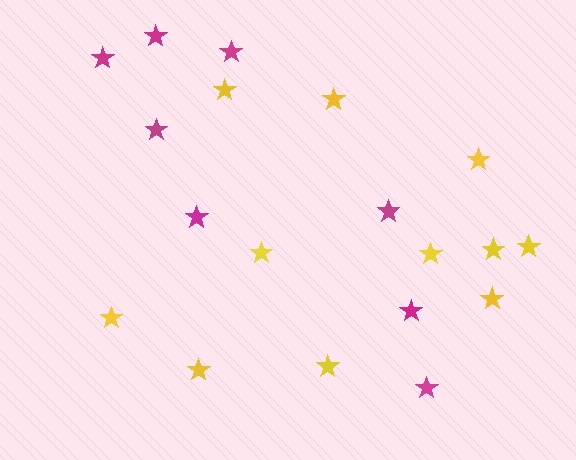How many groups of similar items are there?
There are 2 groups: one group of yellow stars (11) and one group of magenta stars (8).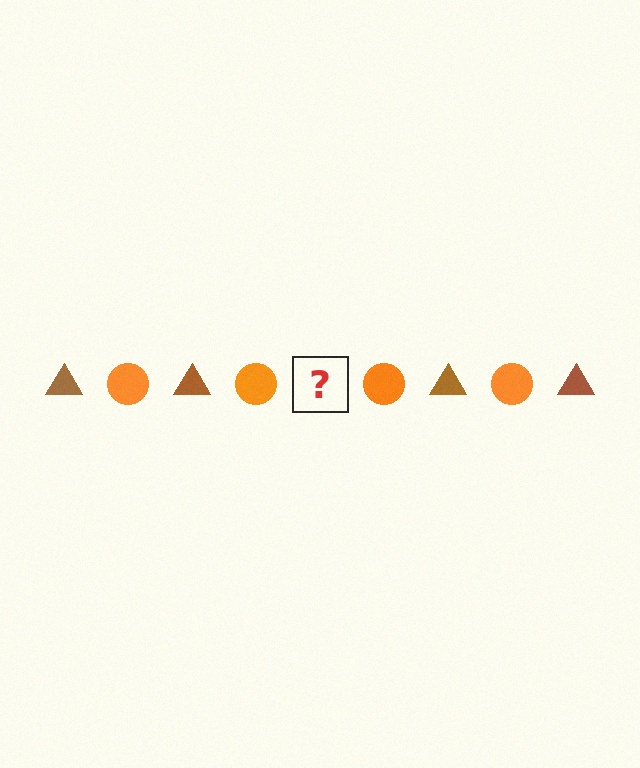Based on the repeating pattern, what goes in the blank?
The blank should be a brown triangle.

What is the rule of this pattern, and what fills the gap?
The rule is that the pattern alternates between brown triangle and orange circle. The gap should be filled with a brown triangle.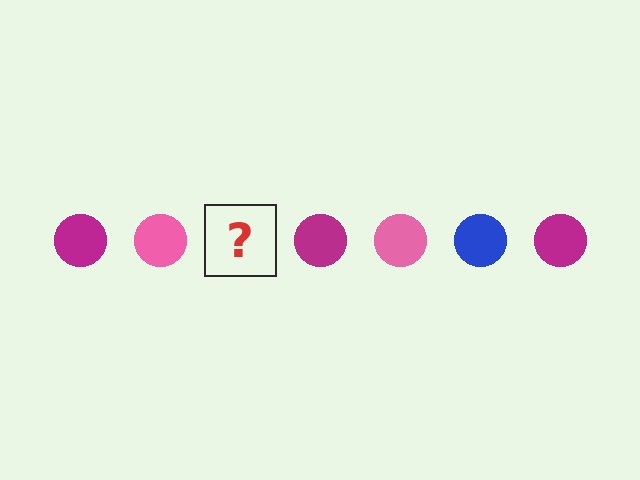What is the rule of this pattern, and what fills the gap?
The rule is that the pattern cycles through magenta, pink, blue circles. The gap should be filled with a blue circle.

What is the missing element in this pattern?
The missing element is a blue circle.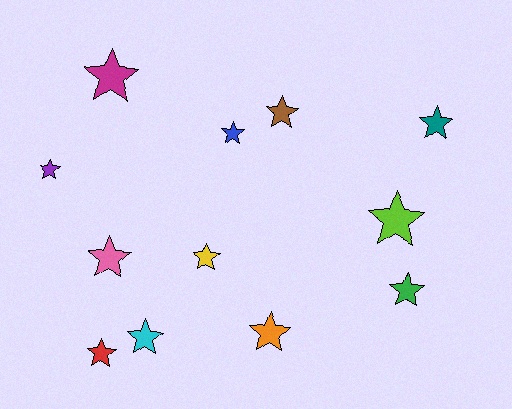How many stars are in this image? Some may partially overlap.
There are 12 stars.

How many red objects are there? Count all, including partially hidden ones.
There is 1 red object.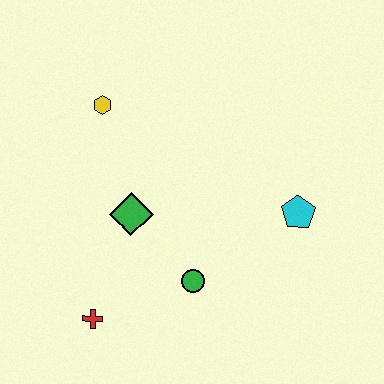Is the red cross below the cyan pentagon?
Yes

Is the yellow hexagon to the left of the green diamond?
Yes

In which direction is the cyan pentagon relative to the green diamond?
The cyan pentagon is to the right of the green diamond.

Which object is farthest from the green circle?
The yellow hexagon is farthest from the green circle.